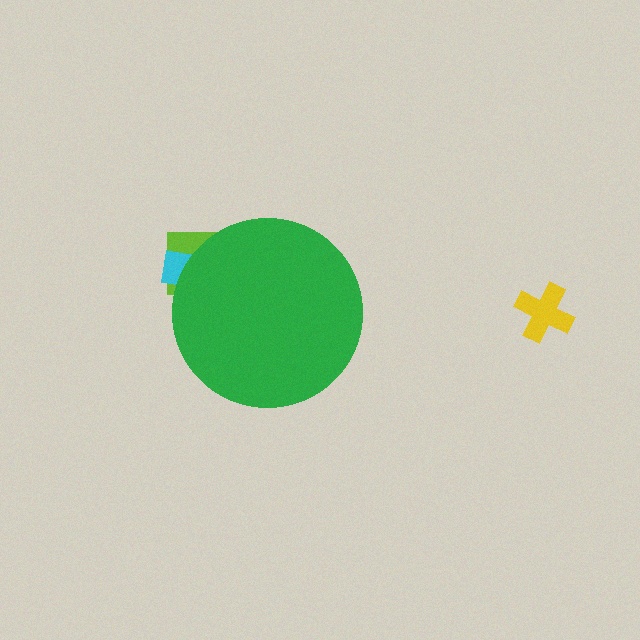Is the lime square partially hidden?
Yes, the lime square is partially hidden behind the green circle.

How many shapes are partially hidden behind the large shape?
2 shapes are partially hidden.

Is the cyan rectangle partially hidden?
Yes, the cyan rectangle is partially hidden behind the green circle.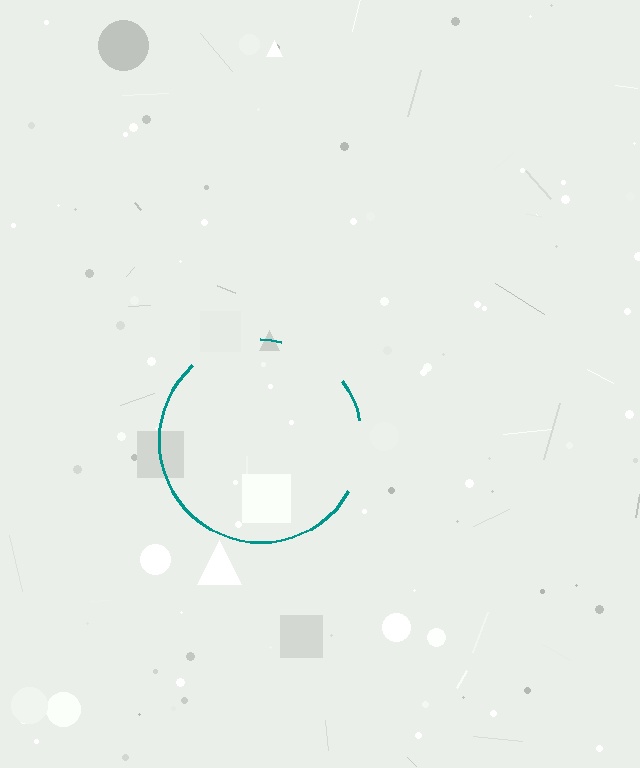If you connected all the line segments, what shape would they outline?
They would outline a circle.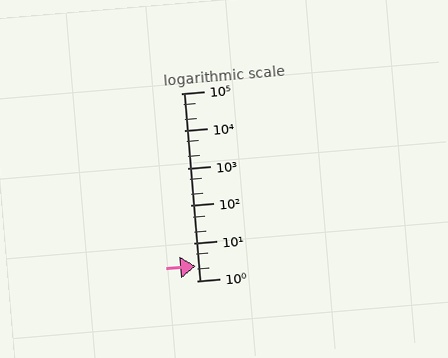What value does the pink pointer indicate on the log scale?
The pointer indicates approximately 2.4.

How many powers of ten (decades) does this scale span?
The scale spans 5 decades, from 1 to 100000.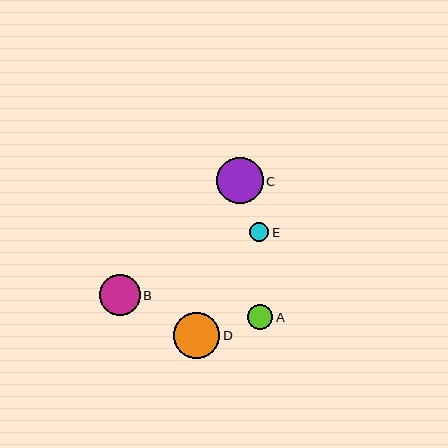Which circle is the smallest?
Circle E is the smallest with a size of approximately 19 pixels.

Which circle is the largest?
Circle C is the largest with a size of approximately 46 pixels.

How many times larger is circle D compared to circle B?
Circle D is approximately 1.1 times the size of circle B.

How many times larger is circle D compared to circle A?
Circle D is approximately 1.8 times the size of circle A.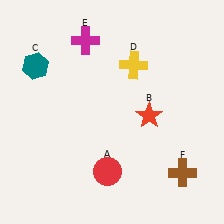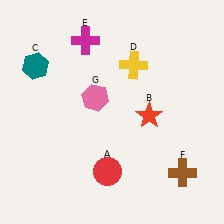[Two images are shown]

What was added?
A pink hexagon (G) was added in Image 2.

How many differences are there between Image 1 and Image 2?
There is 1 difference between the two images.